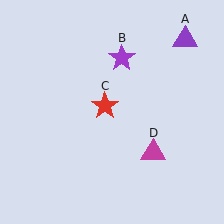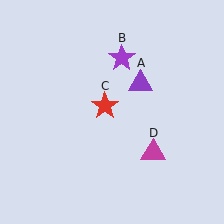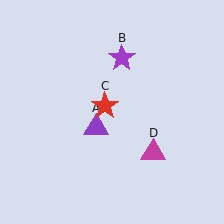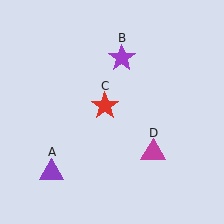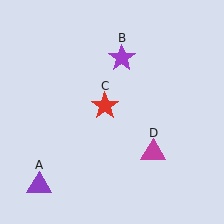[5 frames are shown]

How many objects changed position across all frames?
1 object changed position: purple triangle (object A).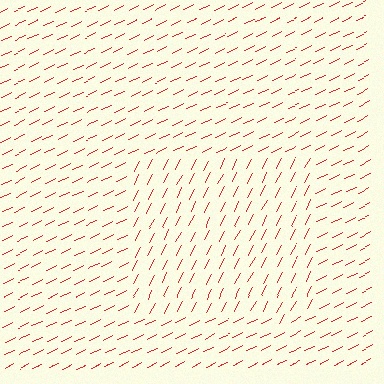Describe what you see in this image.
The image is filled with small red line segments. A rectangle region in the image has lines oriented differently from the surrounding lines, creating a visible texture boundary.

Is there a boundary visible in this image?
Yes, there is a texture boundary formed by a change in line orientation.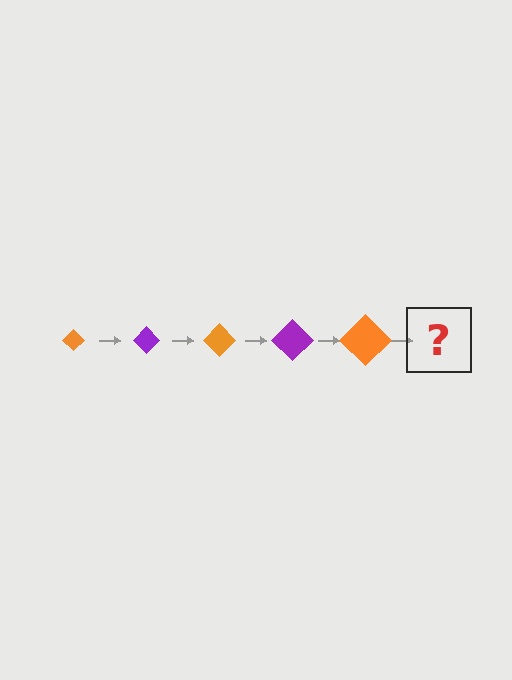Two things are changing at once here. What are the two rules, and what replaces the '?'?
The two rules are that the diamond grows larger each step and the color cycles through orange and purple. The '?' should be a purple diamond, larger than the previous one.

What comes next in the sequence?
The next element should be a purple diamond, larger than the previous one.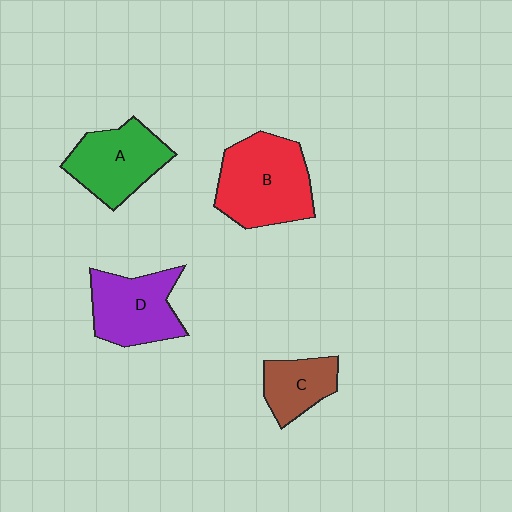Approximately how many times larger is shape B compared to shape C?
Approximately 2.0 times.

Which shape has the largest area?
Shape B (red).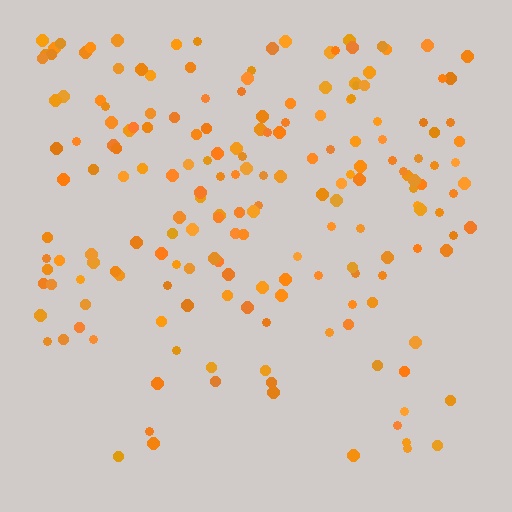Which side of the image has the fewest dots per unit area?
The bottom.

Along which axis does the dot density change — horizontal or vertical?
Vertical.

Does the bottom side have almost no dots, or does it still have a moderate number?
Still a moderate number, just noticeably fewer than the top.